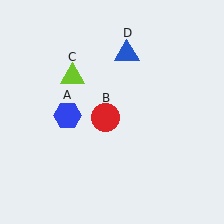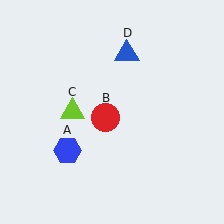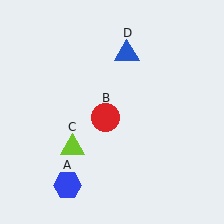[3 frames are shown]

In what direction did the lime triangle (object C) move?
The lime triangle (object C) moved down.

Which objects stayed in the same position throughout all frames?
Red circle (object B) and blue triangle (object D) remained stationary.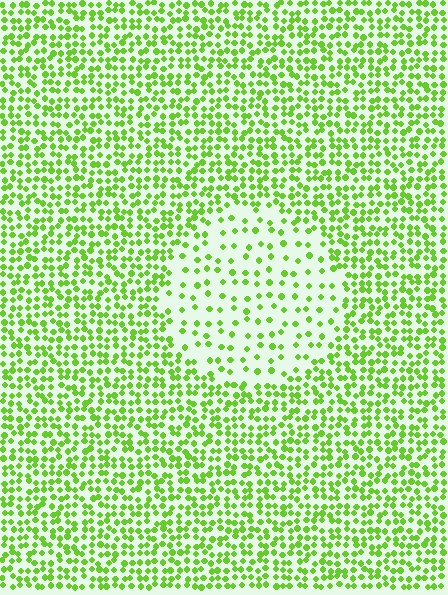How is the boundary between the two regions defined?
The boundary is defined by a change in element density (approximately 2.5x ratio). All elements are the same color, size, and shape.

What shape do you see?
I see a circle.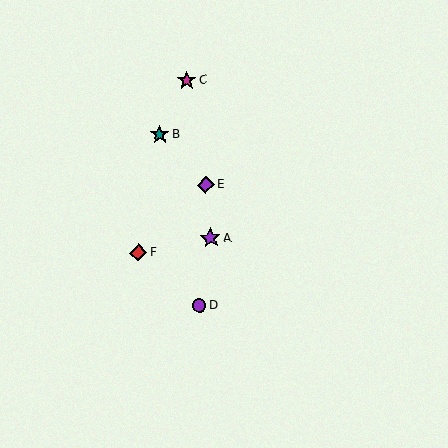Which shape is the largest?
The purple star (labeled A) is the largest.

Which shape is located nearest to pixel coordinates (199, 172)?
The purple diamond (labeled E) at (206, 185) is nearest to that location.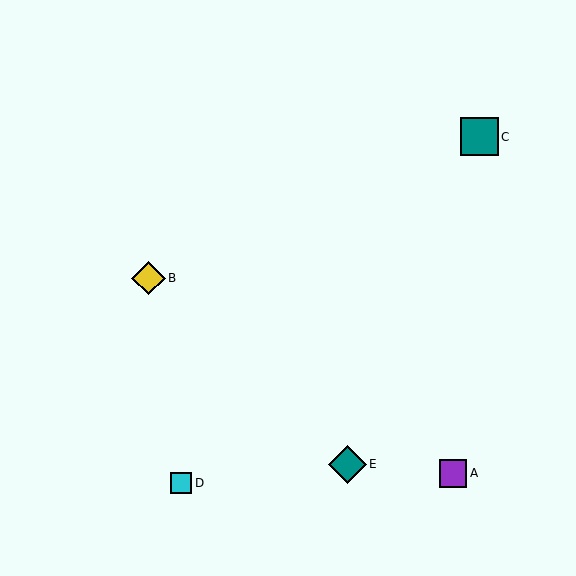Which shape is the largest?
The teal square (labeled C) is the largest.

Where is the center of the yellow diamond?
The center of the yellow diamond is at (148, 278).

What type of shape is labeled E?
Shape E is a teal diamond.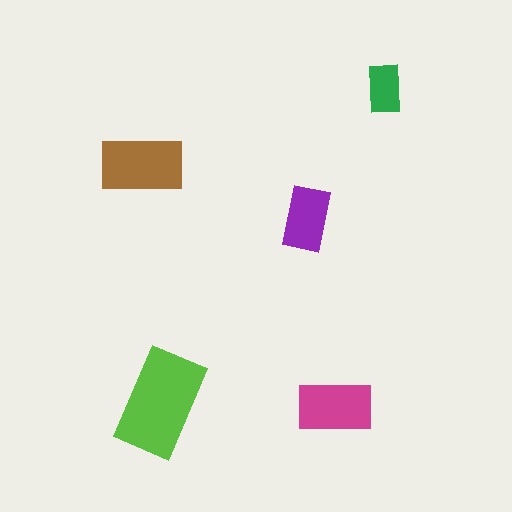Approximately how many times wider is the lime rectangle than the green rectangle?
About 2 times wider.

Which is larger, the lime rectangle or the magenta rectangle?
The lime one.